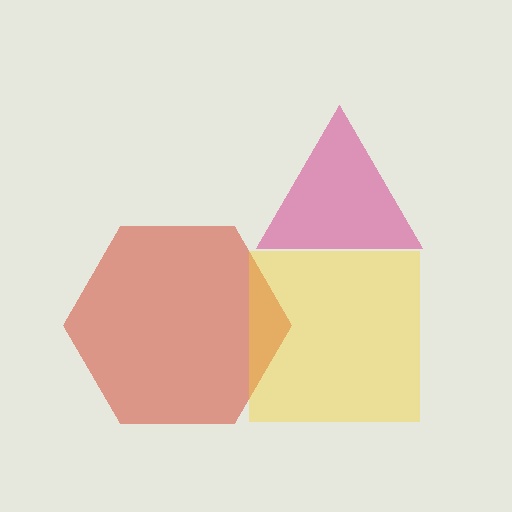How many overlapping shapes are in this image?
There are 3 overlapping shapes in the image.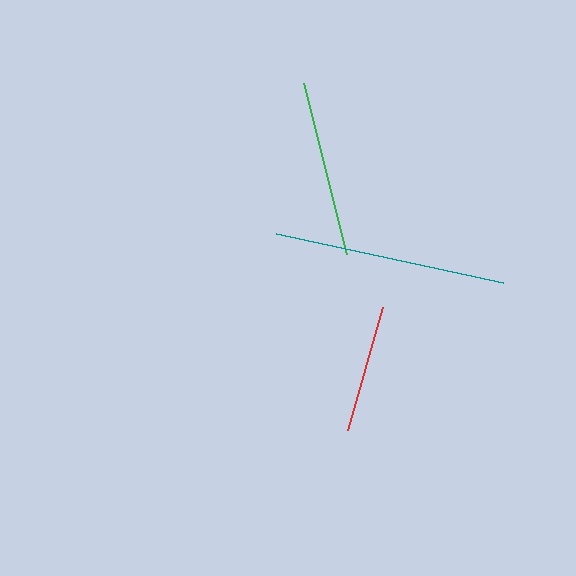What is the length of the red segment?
The red segment is approximately 129 pixels long.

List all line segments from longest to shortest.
From longest to shortest: teal, green, red.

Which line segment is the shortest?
The red line is the shortest at approximately 129 pixels.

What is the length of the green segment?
The green segment is approximately 176 pixels long.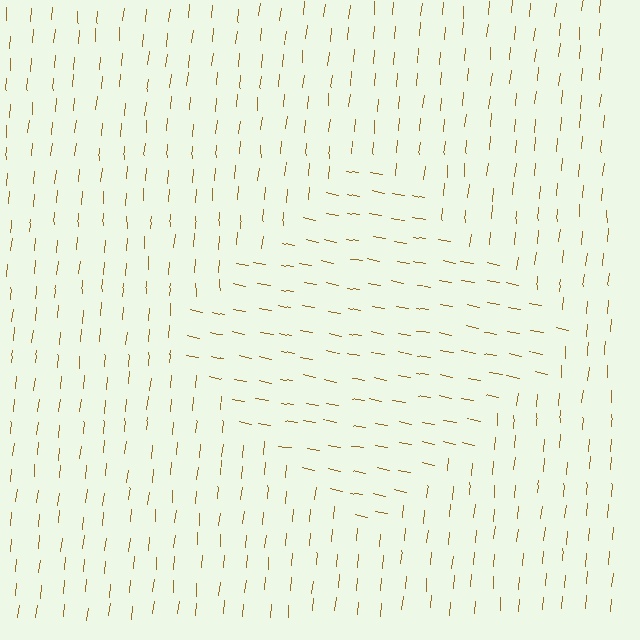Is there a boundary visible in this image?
Yes, there is a texture boundary formed by a change in line orientation.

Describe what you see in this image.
The image is filled with small brown line segments. A diamond region in the image has lines oriented differently from the surrounding lines, creating a visible texture boundary.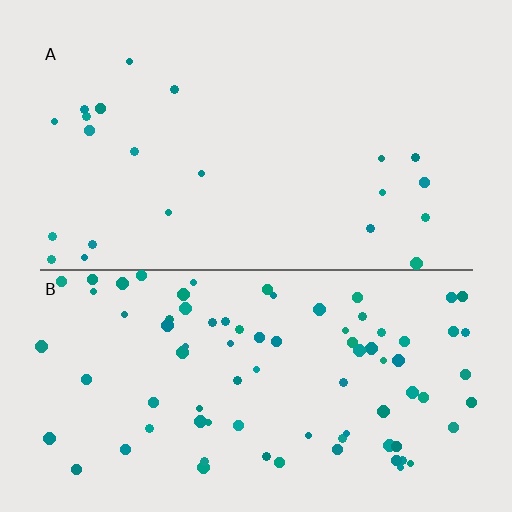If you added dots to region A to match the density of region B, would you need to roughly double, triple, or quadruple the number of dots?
Approximately quadruple.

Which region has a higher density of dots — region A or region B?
B (the bottom).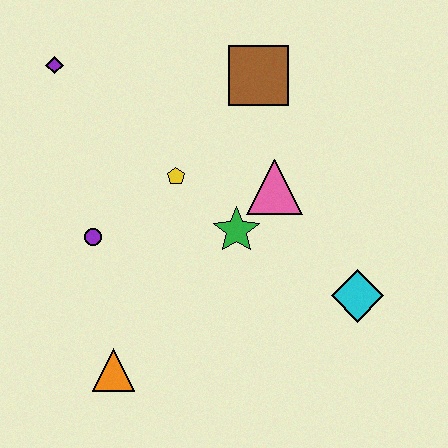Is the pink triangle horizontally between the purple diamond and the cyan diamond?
Yes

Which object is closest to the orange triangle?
The purple circle is closest to the orange triangle.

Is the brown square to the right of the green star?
Yes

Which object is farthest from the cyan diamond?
The purple diamond is farthest from the cyan diamond.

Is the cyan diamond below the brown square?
Yes